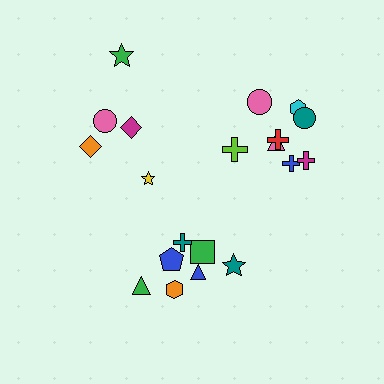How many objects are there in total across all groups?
There are 20 objects.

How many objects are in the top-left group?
There are 5 objects.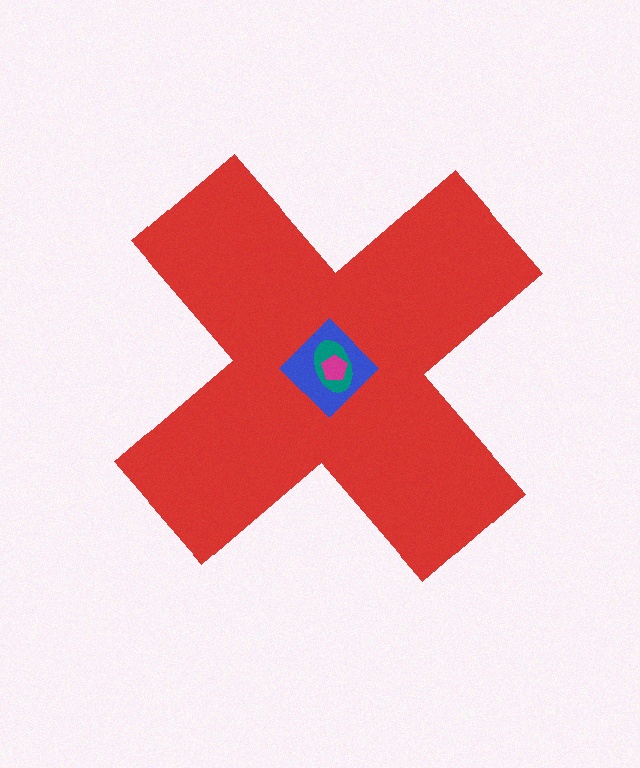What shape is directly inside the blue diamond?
The teal ellipse.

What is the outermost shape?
The red cross.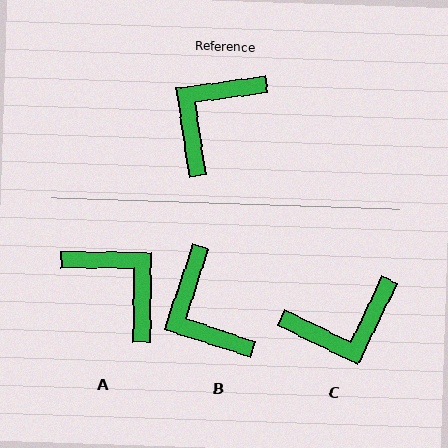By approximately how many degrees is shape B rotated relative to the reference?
Approximately 64 degrees counter-clockwise.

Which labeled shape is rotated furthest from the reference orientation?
C, about 146 degrees away.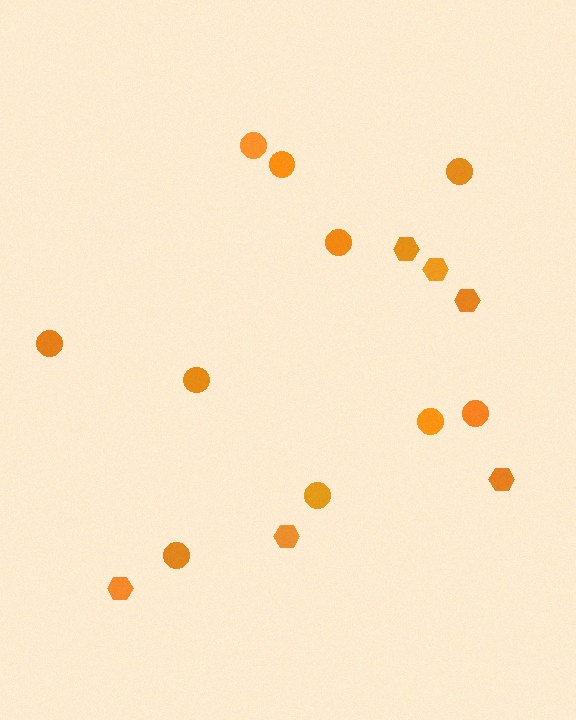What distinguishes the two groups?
There are 2 groups: one group of circles (10) and one group of hexagons (6).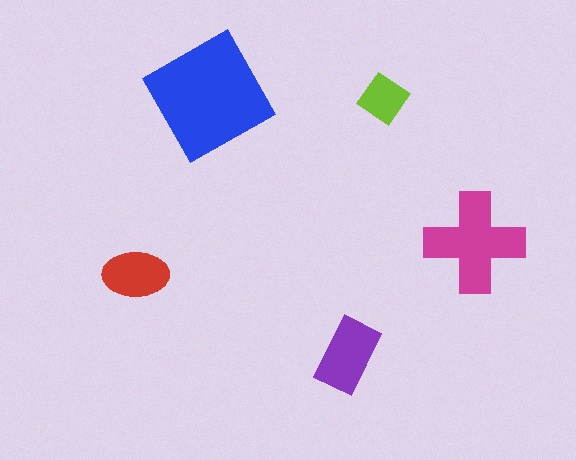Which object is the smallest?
The lime diamond.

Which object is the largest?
The blue square.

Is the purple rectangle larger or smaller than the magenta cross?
Smaller.